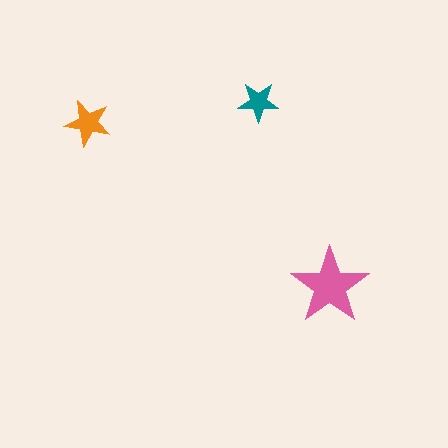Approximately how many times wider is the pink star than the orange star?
About 1.5 times wider.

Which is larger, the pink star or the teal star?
The pink one.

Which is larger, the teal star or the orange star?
The orange one.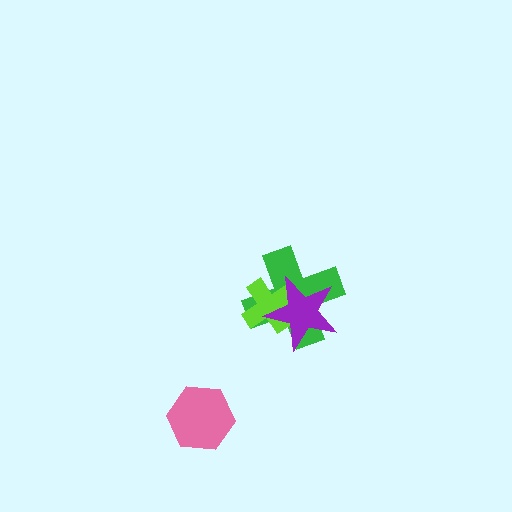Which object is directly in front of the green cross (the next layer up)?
The lime cross is directly in front of the green cross.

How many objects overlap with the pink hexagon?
0 objects overlap with the pink hexagon.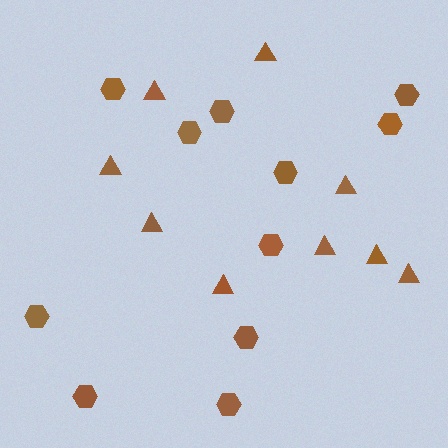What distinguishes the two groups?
There are 2 groups: one group of triangles (9) and one group of hexagons (11).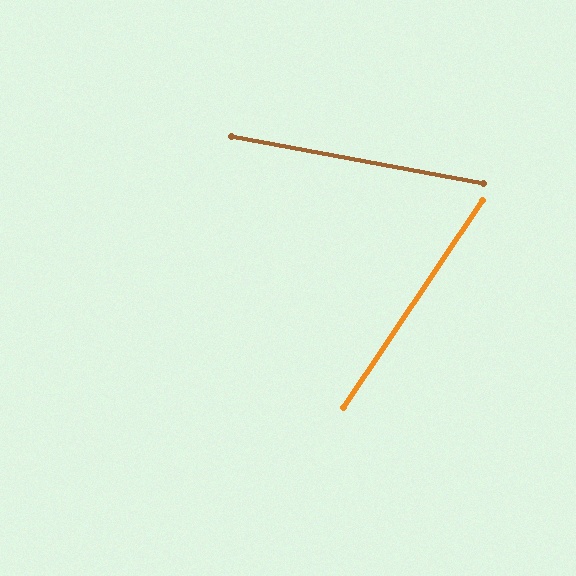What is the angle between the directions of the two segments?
Approximately 67 degrees.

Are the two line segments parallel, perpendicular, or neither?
Neither parallel nor perpendicular — they differ by about 67°.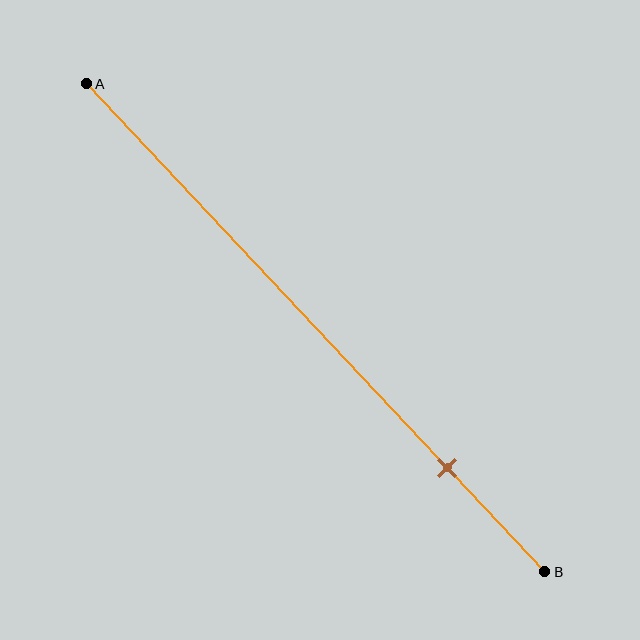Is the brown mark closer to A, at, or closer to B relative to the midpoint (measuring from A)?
The brown mark is closer to point B than the midpoint of segment AB.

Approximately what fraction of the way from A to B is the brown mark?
The brown mark is approximately 80% of the way from A to B.